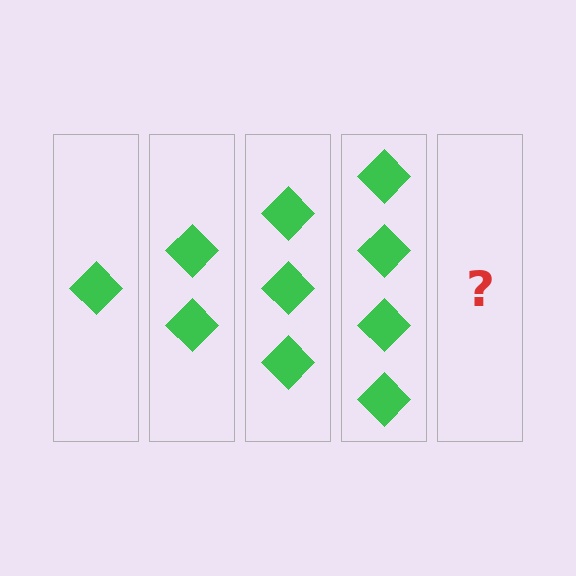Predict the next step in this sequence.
The next step is 5 diamonds.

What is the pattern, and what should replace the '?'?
The pattern is that each step adds one more diamond. The '?' should be 5 diamonds.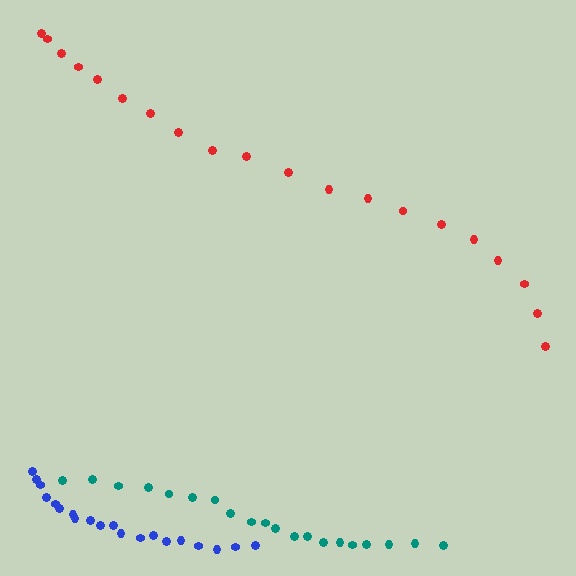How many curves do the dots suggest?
There are 3 distinct paths.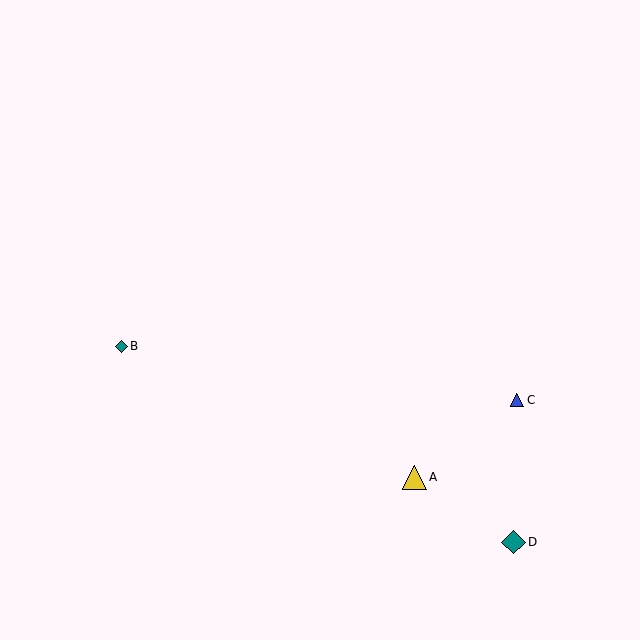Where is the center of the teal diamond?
The center of the teal diamond is at (513, 542).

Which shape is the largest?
The teal diamond (labeled D) is the largest.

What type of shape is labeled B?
Shape B is a teal diamond.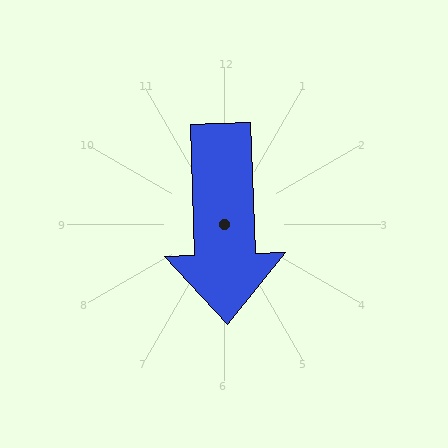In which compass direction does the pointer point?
South.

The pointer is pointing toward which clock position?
Roughly 6 o'clock.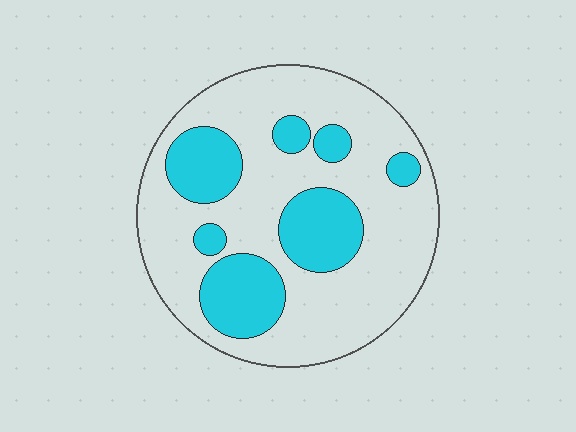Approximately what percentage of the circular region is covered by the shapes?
Approximately 30%.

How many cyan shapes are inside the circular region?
7.